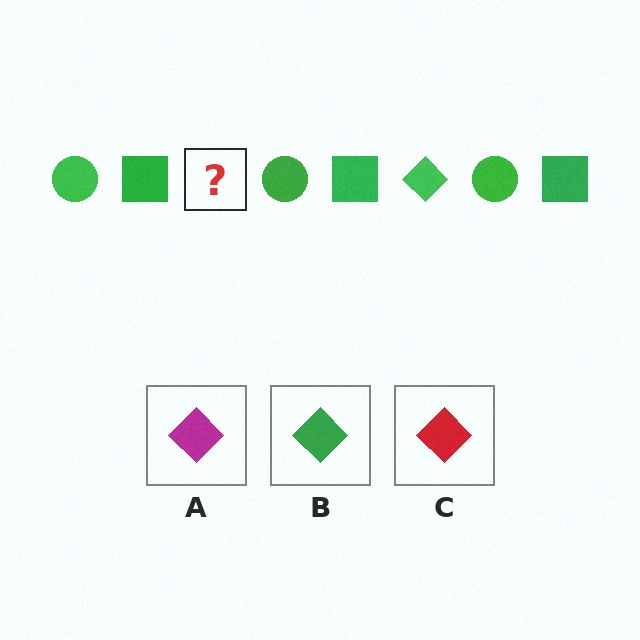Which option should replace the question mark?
Option B.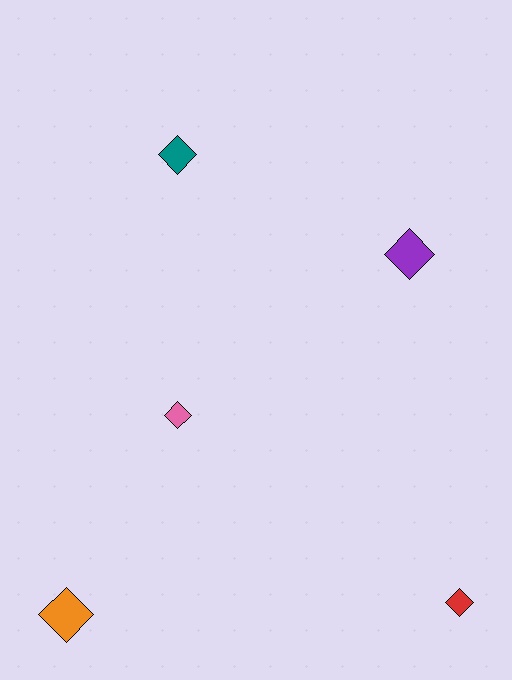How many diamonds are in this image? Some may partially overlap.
There are 5 diamonds.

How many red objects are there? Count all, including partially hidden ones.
There is 1 red object.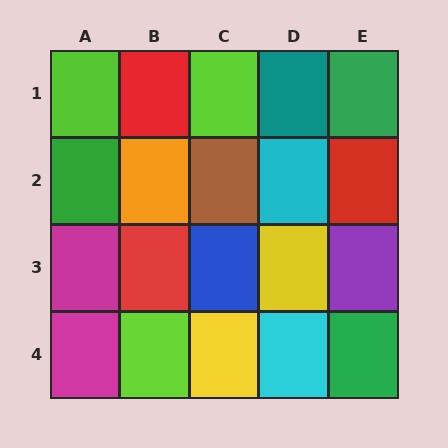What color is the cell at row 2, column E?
Red.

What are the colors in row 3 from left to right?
Magenta, red, blue, yellow, purple.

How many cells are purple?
1 cell is purple.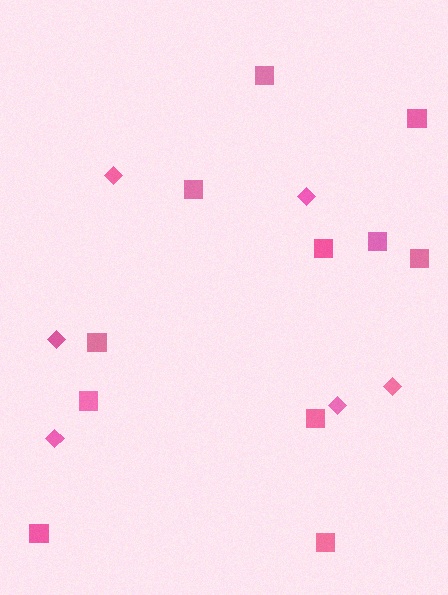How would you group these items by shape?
There are 2 groups: one group of squares (11) and one group of diamonds (6).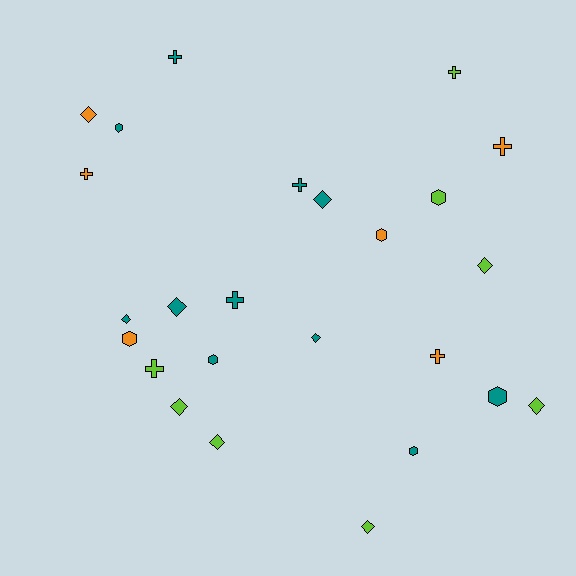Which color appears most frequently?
Teal, with 11 objects.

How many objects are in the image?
There are 25 objects.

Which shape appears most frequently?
Diamond, with 10 objects.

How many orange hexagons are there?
There are 2 orange hexagons.